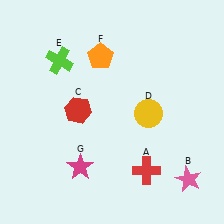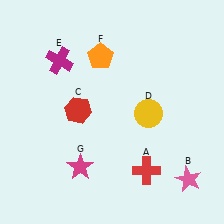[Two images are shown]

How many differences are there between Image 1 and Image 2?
There is 1 difference between the two images.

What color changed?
The cross (E) changed from lime in Image 1 to magenta in Image 2.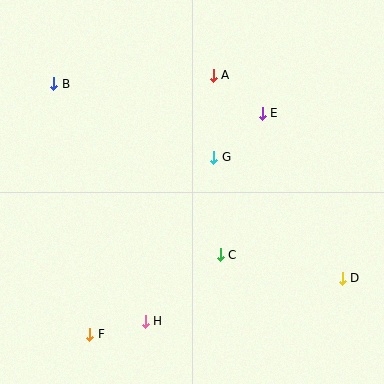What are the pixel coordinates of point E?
Point E is at (262, 113).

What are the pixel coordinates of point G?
Point G is at (214, 157).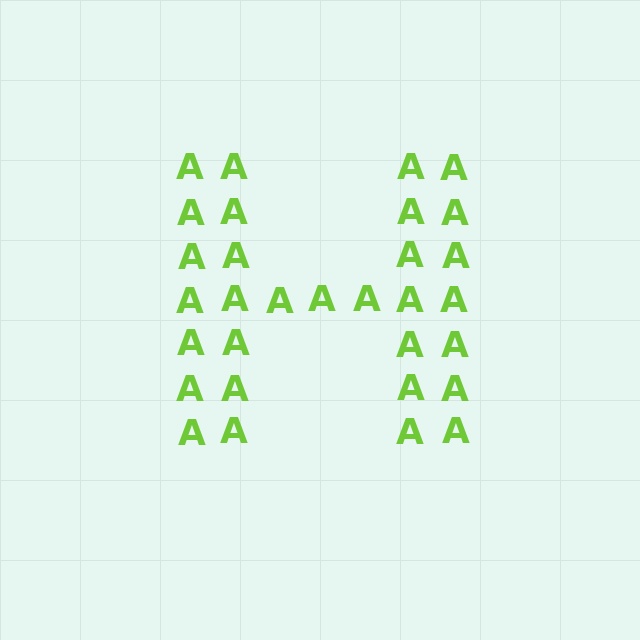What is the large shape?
The large shape is the letter H.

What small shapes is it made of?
It is made of small letter A's.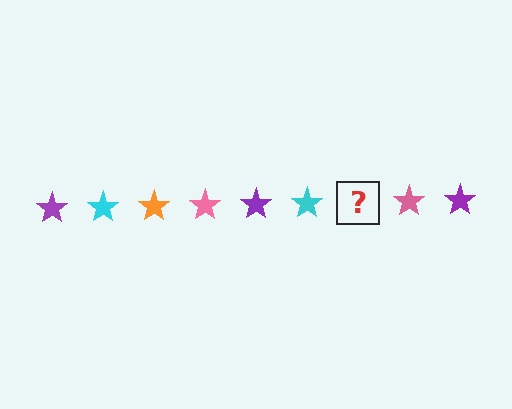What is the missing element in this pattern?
The missing element is an orange star.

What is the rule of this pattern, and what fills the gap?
The rule is that the pattern cycles through purple, cyan, orange, pink stars. The gap should be filled with an orange star.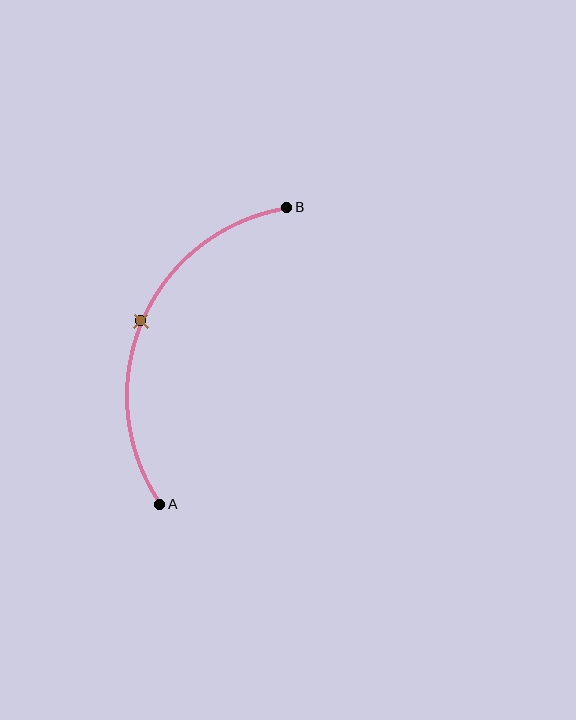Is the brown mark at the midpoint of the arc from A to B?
Yes. The brown mark lies on the arc at equal arc-length from both A and B — it is the arc midpoint.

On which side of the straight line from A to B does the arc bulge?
The arc bulges to the left of the straight line connecting A and B.